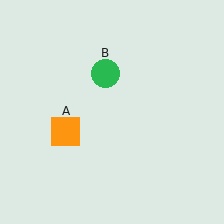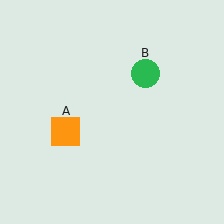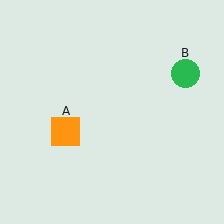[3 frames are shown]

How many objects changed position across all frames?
1 object changed position: green circle (object B).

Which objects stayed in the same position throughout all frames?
Orange square (object A) remained stationary.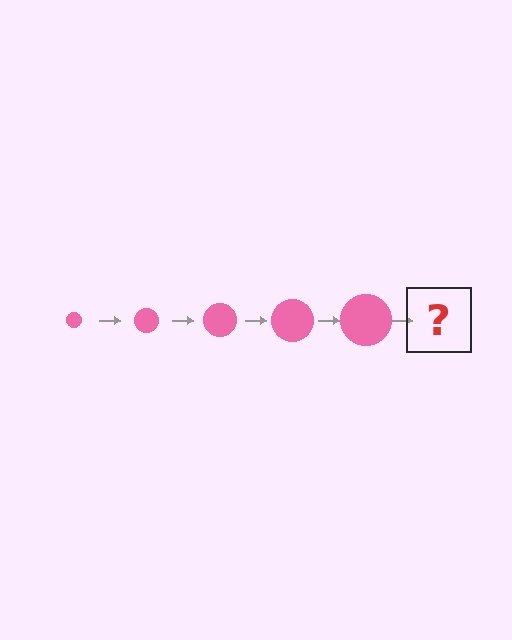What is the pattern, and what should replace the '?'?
The pattern is that the circle gets progressively larger each step. The '?' should be a pink circle, larger than the previous one.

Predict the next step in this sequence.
The next step is a pink circle, larger than the previous one.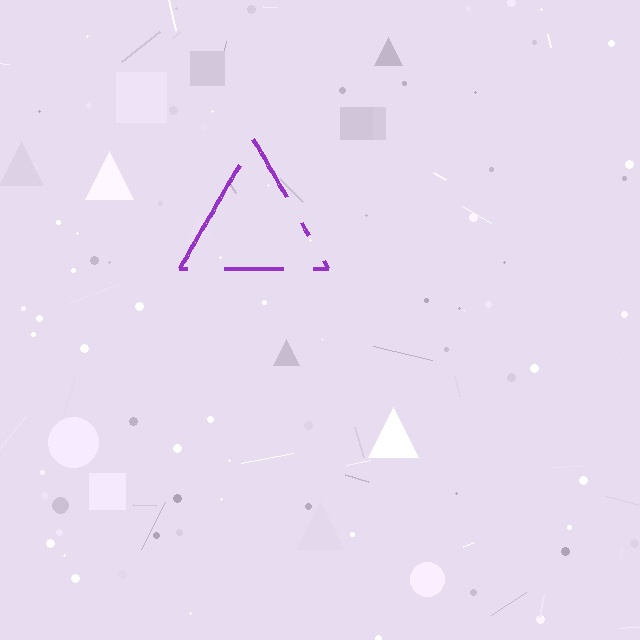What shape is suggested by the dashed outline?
The dashed outline suggests a triangle.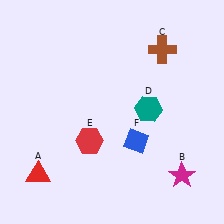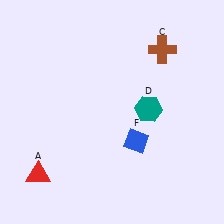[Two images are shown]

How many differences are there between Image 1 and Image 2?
There are 2 differences between the two images.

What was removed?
The red hexagon (E), the magenta star (B) were removed in Image 2.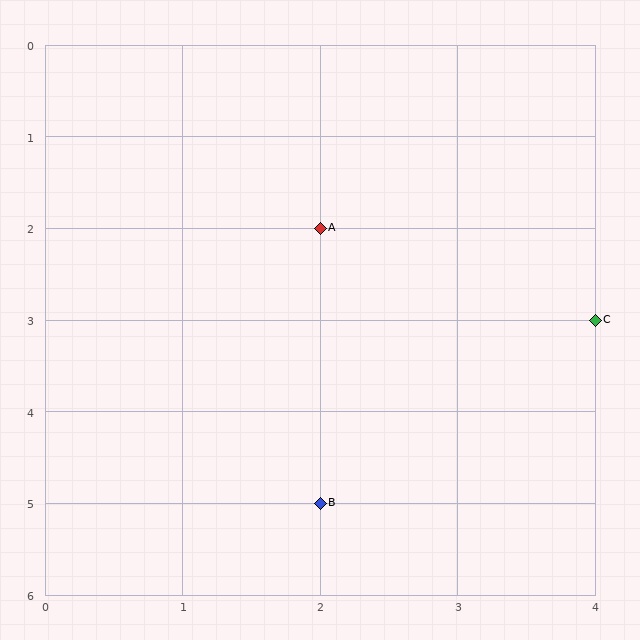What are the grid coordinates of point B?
Point B is at grid coordinates (2, 5).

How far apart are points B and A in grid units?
Points B and A are 3 rows apart.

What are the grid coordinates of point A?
Point A is at grid coordinates (2, 2).